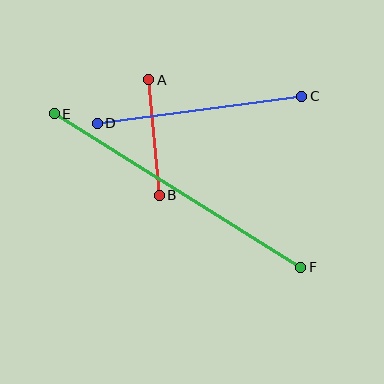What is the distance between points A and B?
The distance is approximately 116 pixels.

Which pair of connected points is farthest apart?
Points E and F are farthest apart.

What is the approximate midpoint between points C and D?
The midpoint is at approximately (200, 110) pixels.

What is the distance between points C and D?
The distance is approximately 206 pixels.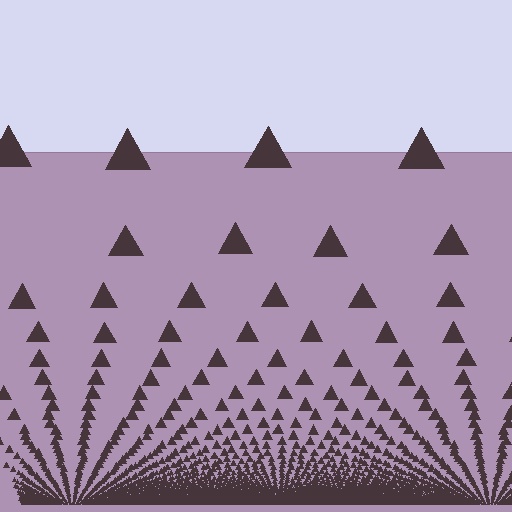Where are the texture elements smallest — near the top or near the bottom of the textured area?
Near the bottom.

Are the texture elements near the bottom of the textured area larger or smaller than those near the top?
Smaller. The gradient is inverted — elements near the bottom are smaller and denser.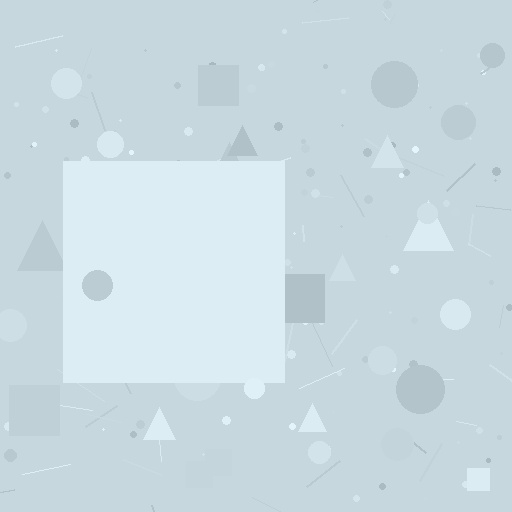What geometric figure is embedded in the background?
A square is embedded in the background.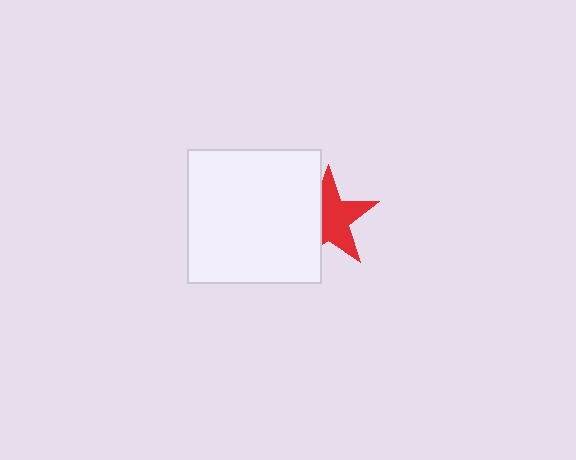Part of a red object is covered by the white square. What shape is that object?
It is a star.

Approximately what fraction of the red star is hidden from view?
Roughly 37% of the red star is hidden behind the white square.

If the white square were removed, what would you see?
You would see the complete red star.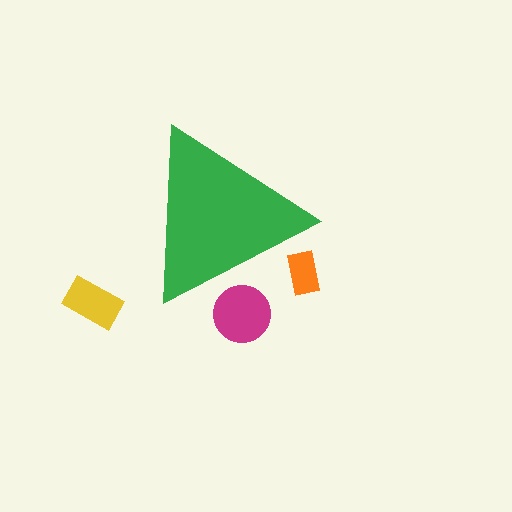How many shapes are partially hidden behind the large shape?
2 shapes are partially hidden.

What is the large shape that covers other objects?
A green triangle.